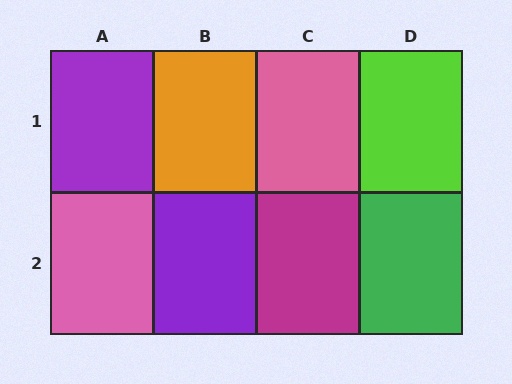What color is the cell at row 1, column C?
Pink.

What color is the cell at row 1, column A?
Purple.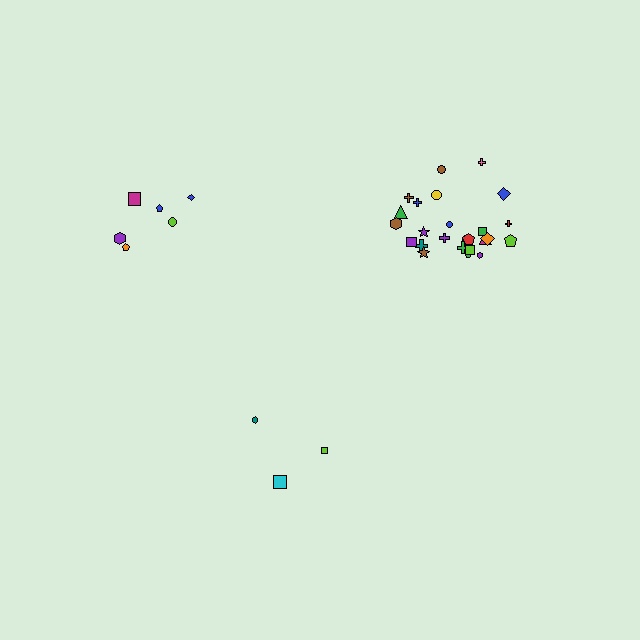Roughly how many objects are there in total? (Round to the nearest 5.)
Roughly 35 objects in total.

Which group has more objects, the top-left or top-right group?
The top-right group.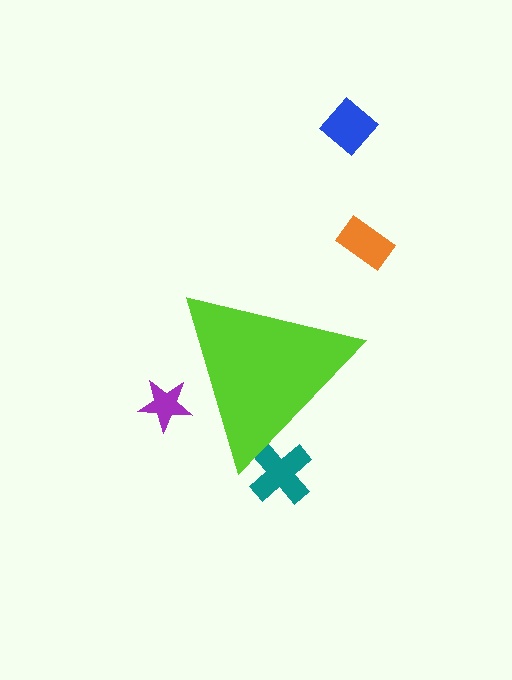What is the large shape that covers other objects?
A lime triangle.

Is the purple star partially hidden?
Yes, the purple star is partially hidden behind the lime triangle.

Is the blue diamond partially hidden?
No, the blue diamond is fully visible.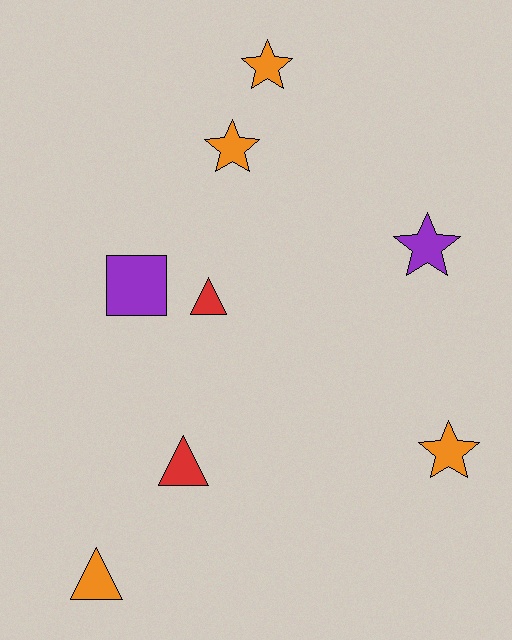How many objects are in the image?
There are 8 objects.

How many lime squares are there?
There are no lime squares.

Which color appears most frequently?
Orange, with 4 objects.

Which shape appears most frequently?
Star, with 4 objects.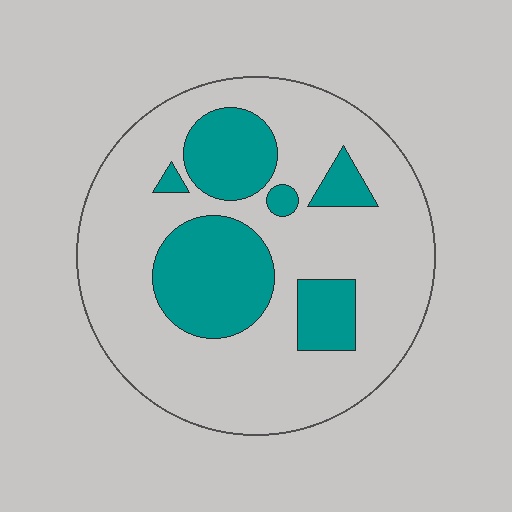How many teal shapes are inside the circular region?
6.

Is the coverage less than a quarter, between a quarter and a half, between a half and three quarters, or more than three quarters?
Between a quarter and a half.